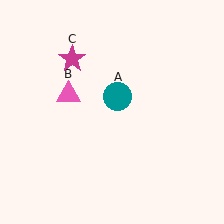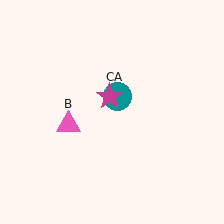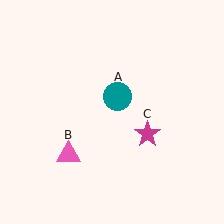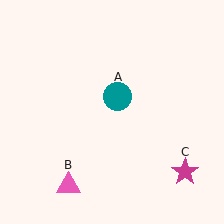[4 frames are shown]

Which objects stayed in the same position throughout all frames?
Teal circle (object A) remained stationary.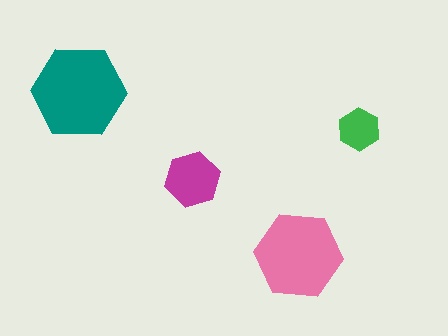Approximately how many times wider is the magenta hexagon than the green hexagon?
About 1.5 times wider.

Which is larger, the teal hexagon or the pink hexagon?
The teal one.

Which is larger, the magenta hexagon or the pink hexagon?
The pink one.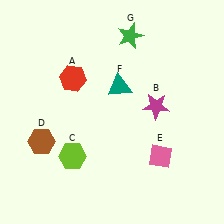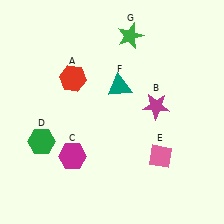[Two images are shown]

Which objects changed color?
C changed from lime to magenta. D changed from brown to green.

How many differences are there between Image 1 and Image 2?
There are 2 differences between the two images.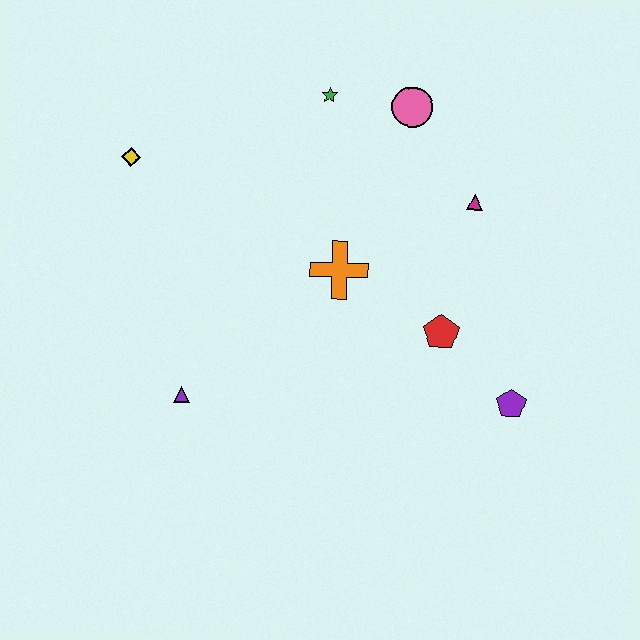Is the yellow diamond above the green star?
No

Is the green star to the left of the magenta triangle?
Yes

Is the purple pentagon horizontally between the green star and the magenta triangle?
No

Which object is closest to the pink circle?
The green star is closest to the pink circle.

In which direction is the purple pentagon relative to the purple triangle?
The purple pentagon is to the right of the purple triangle.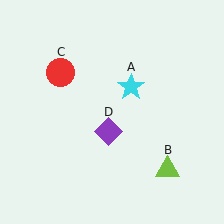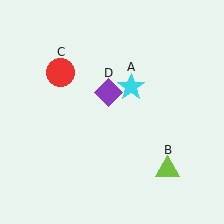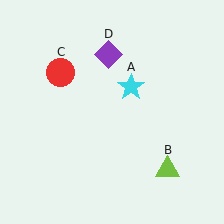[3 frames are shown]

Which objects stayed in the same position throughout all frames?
Cyan star (object A) and lime triangle (object B) and red circle (object C) remained stationary.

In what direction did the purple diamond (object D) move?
The purple diamond (object D) moved up.